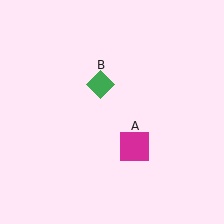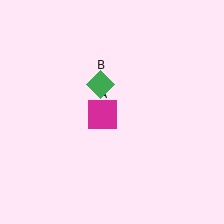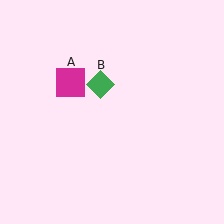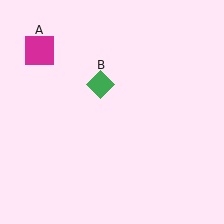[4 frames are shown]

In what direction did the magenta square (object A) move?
The magenta square (object A) moved up and to the left.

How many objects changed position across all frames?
1 object changed position: magenta square (object A).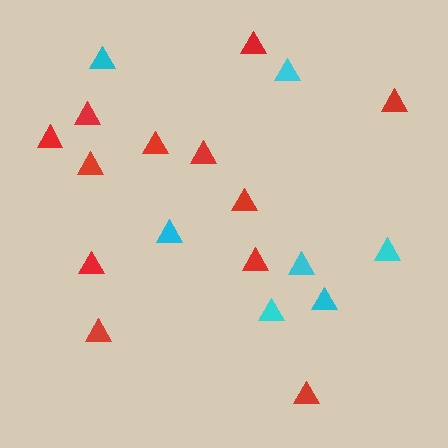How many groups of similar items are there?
There are 2 groups: one group of cyan triangles (7) and one group of red triangles (12).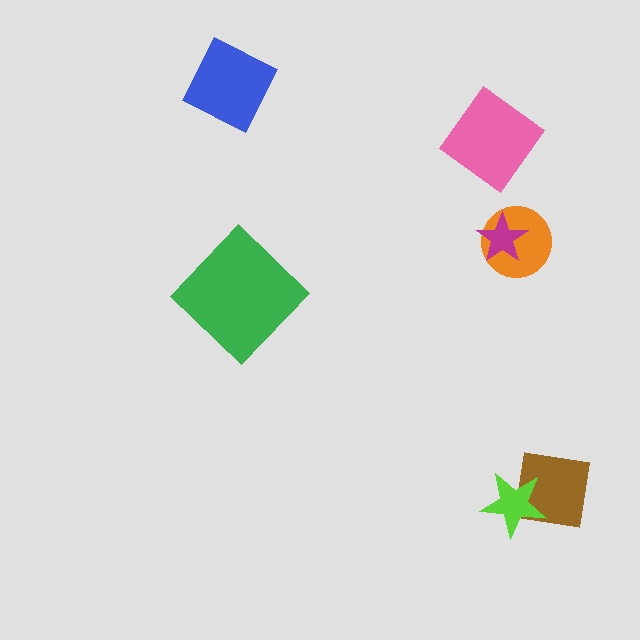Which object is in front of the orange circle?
The magenta star is in front of the orange circle.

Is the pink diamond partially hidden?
No, no other shape covers it.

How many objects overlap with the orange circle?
1 object overlaps with the orange circle.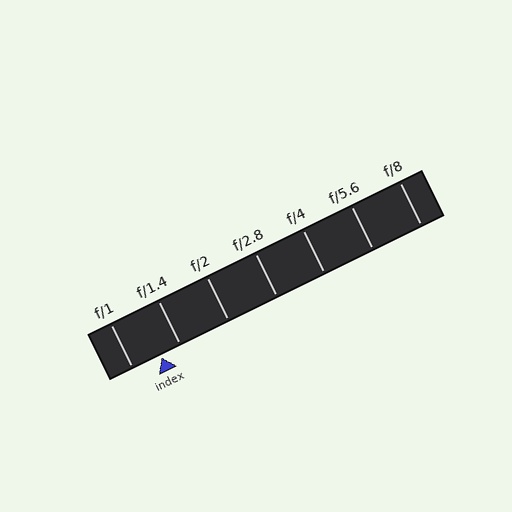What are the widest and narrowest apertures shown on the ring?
The widest aperture shown is f/1 and the narrowest is f/8.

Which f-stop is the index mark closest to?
The index mark is closest to f/1.4.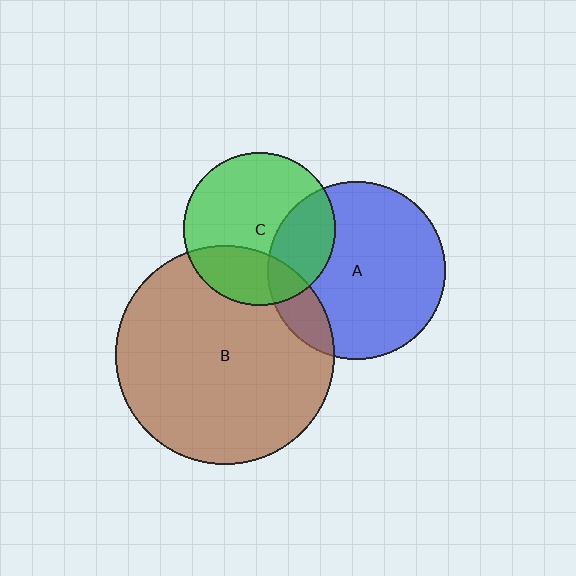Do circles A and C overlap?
Yes.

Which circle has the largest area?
Circle B (brown).